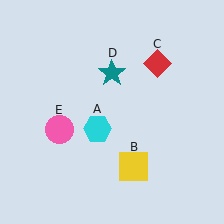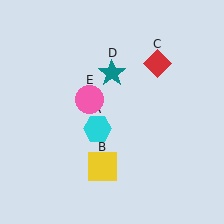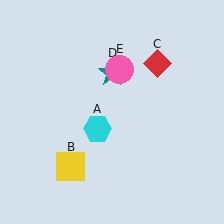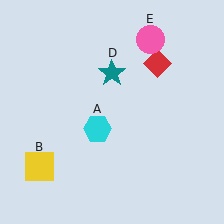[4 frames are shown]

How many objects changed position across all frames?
2 objects changed position: yellow square (object B), pink circle (object E).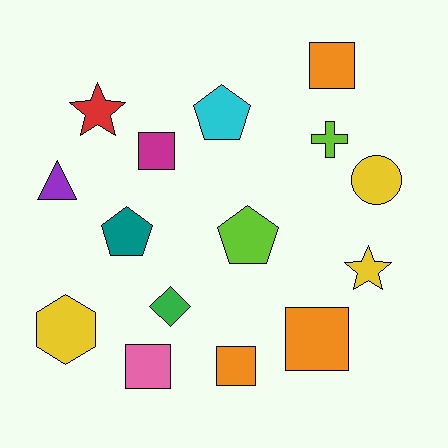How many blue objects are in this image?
There are no blue objects.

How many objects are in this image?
There are 15 objects.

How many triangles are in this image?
There is 1 triangle.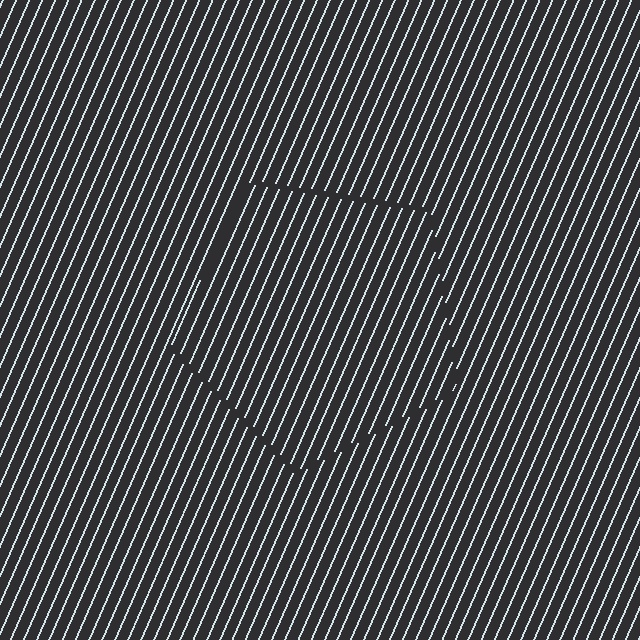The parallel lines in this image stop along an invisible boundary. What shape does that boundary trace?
An illusory pentagon. The interior of the shape contains the same grating, shifted by half a period — the contour is defined by the phase discontinuity where line-ends from the inner and outer gratings abut.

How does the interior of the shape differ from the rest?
The interior of the shape contains the same grating, shifted by half a period — the contour is defined by the phase discontinuity where line-ends from the inner and outer gratings abut.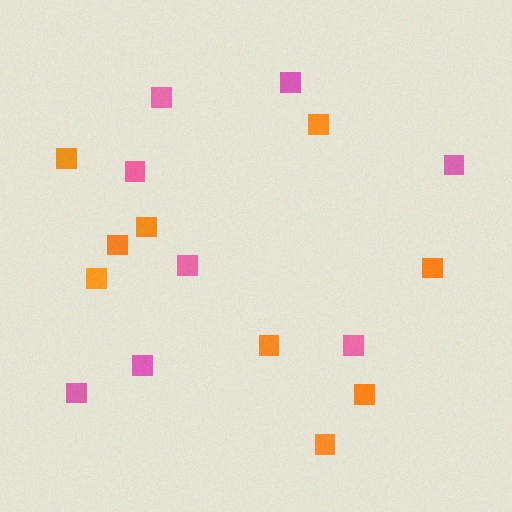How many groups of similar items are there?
There are 2 groups: one group of orange squares (9) and one group of pink squares (8).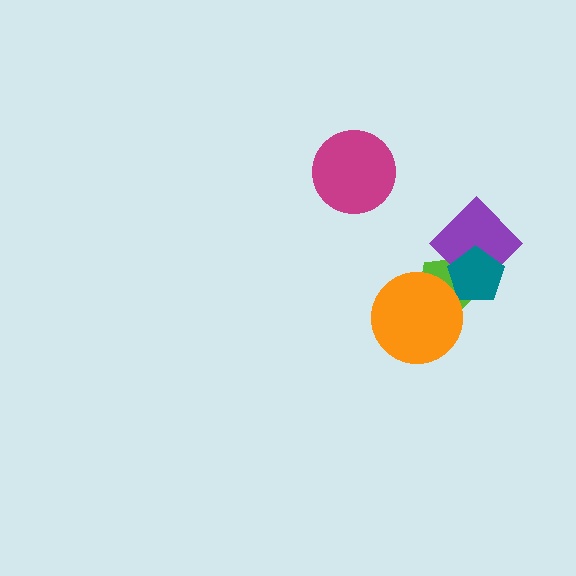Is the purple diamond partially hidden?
Yes, it is partially covered by another shape.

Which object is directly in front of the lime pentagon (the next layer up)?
The purple diamond is directly in front of the lime pentagon.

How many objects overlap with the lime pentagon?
3 objects overlap with the lime pentagon.